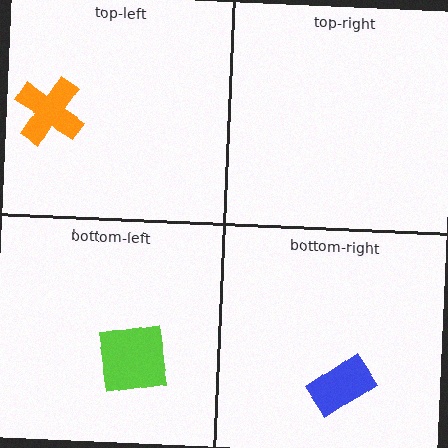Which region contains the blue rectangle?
The bottom-right region.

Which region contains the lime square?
The bottom-left region.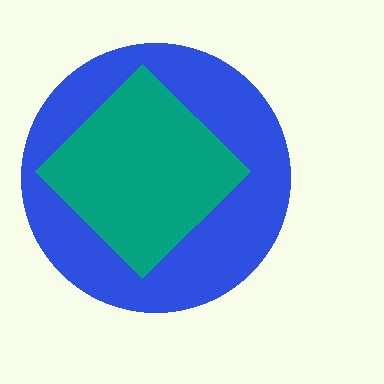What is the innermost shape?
The teal diamond.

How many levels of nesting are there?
2.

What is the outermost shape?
The blue circle.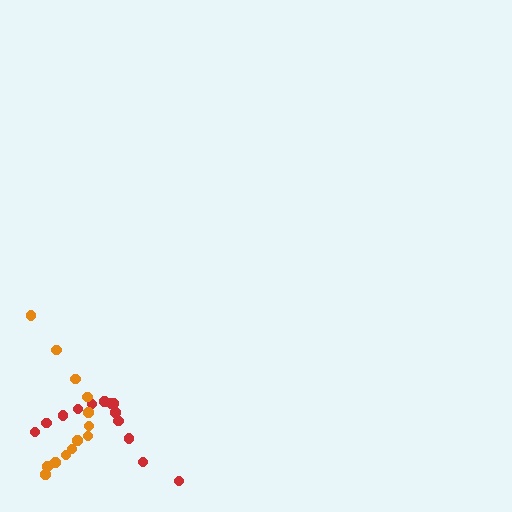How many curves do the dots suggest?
There are 2 distinct paths.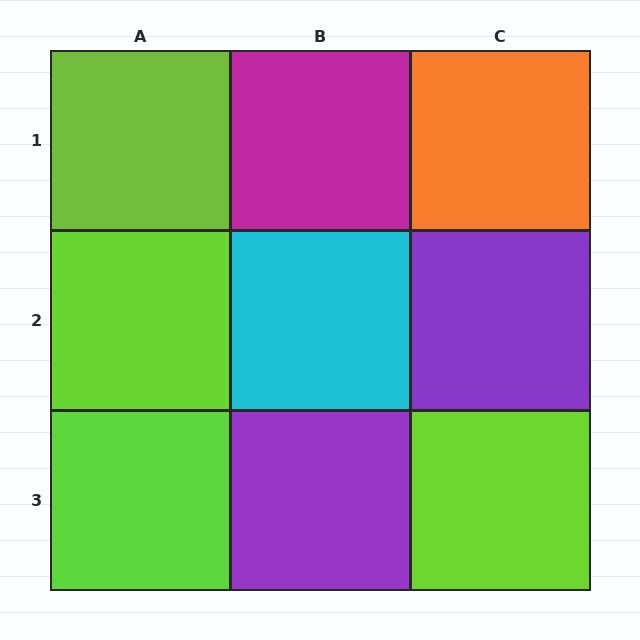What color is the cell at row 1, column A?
Lime.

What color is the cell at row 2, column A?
Lime.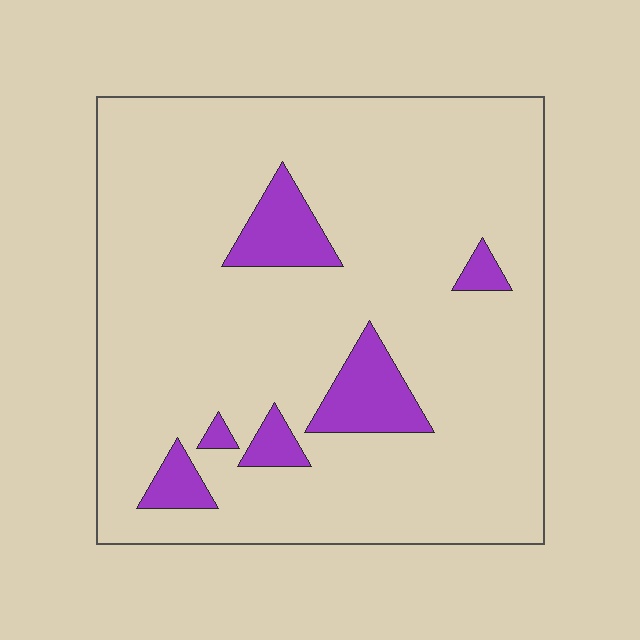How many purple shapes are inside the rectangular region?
6.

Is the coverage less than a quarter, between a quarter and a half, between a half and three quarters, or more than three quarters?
Less than a quarter.